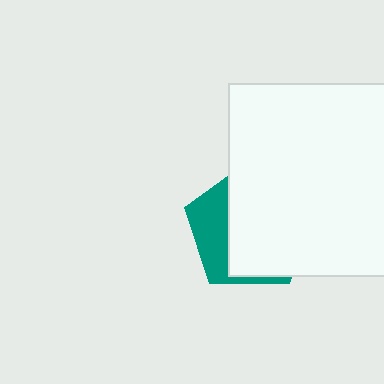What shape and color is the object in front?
The object in front is a white square.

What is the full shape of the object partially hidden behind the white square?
The partially hidden object is a teal pentagon.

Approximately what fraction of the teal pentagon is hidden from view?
Roughly 69% of the teal pentagon is hidden behind the white square.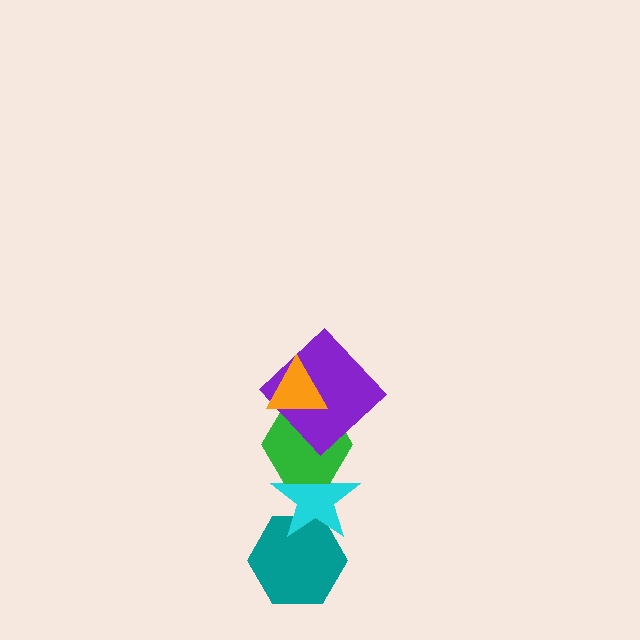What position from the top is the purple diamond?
The purple diamond is 2nd from the top.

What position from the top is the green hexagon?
The green hexagon is 3rd from the top.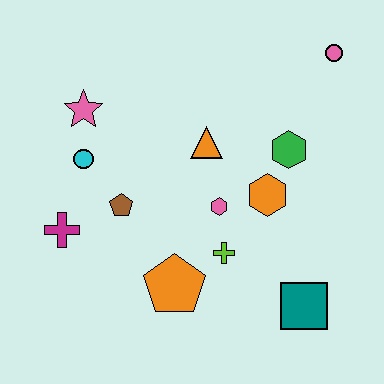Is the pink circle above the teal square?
Yes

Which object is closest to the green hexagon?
The orange hexagon is closest to the green hexagon.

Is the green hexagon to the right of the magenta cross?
Yes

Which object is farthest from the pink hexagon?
The pink circle is farthest from the pink hexagon.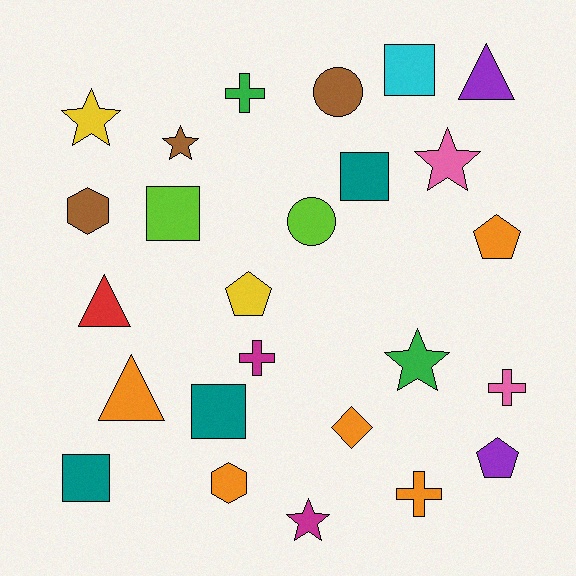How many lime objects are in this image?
There are 2 lime objects.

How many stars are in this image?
There are 5 stars.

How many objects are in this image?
There are 25 objects.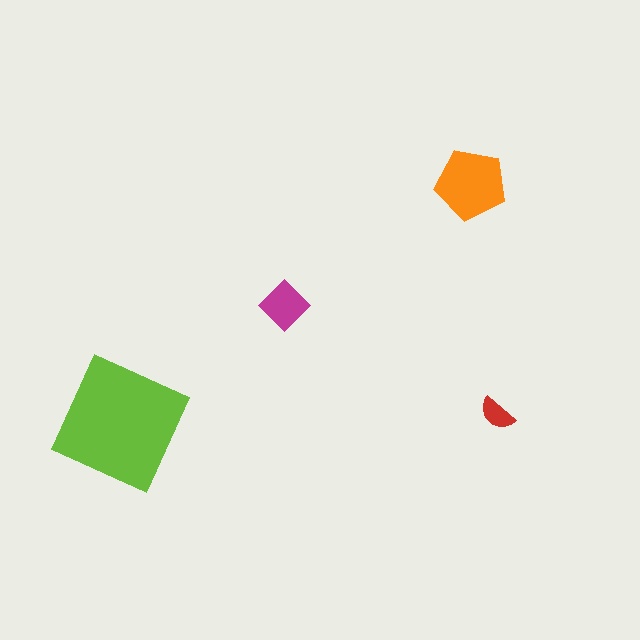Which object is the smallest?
The red semicircle.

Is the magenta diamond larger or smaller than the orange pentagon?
Smaller.